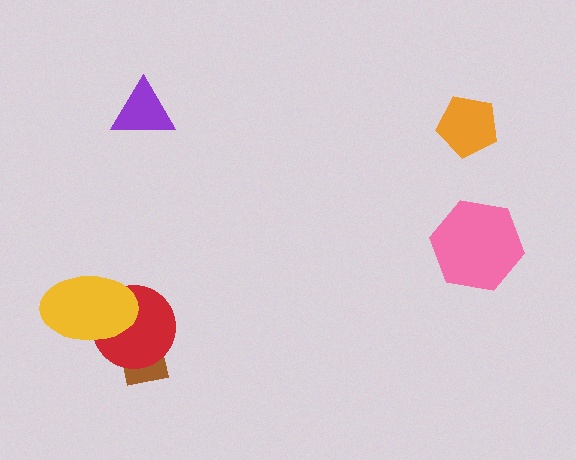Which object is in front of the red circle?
The yellow ellipse is in front of the red circle.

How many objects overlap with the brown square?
1 object overlaps with the brown square.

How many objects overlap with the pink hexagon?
0 objects overlap with the pink hexagon.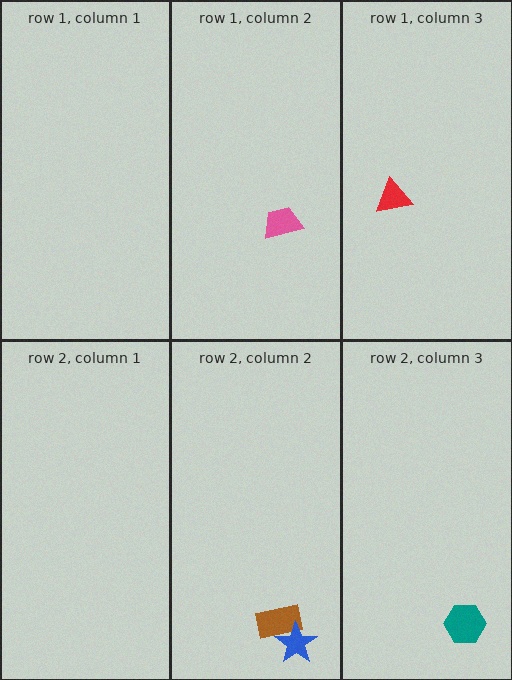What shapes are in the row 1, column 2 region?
The pink trapezoid.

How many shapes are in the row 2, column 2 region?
2.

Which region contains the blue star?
The row 2, column 2 region.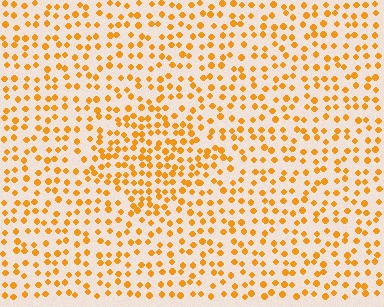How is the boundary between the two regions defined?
The boundary is defined by a change in element density (approximately 1.6x ratio). All elements are the same color, size, and shape.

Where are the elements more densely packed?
The elements are more densely packed inside the diamond boundary.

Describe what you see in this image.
The image contains small orange elements arranged at two different densities. A diamond-shaped region is visible where the elements are more densely packed than the surrounding area.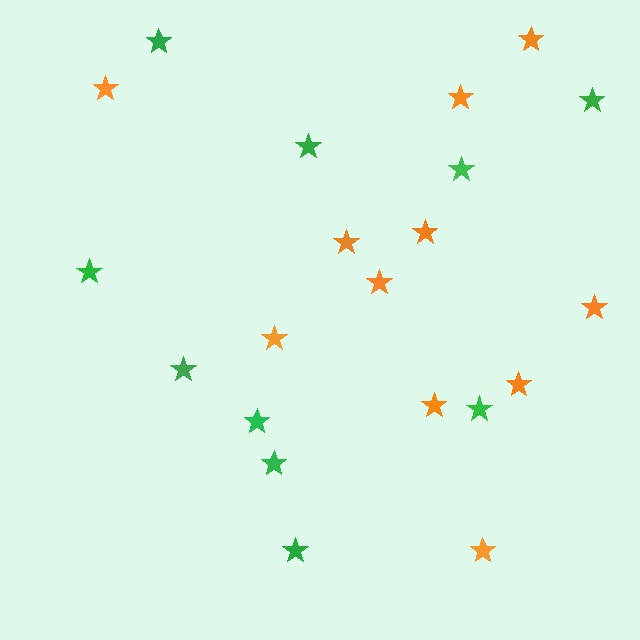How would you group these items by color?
There are 2 groups: one group of green stars (10) and one group of orange stars (11).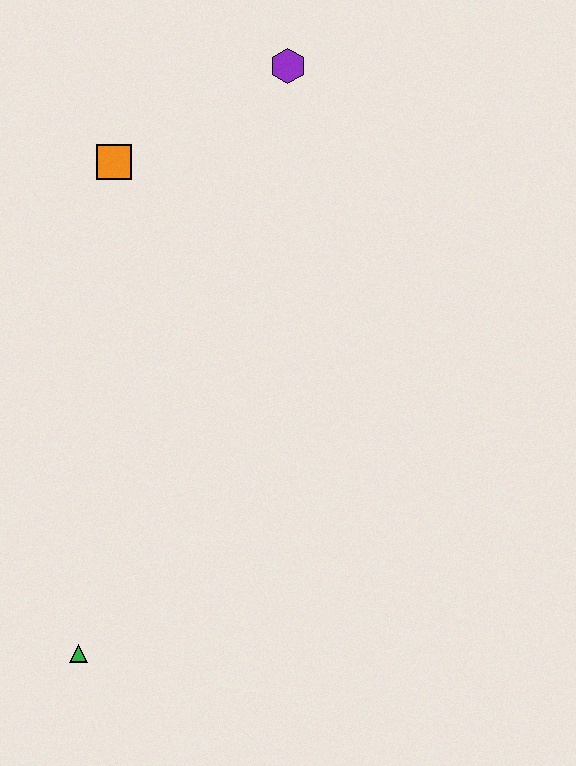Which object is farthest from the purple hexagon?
The green triangle is farthest from the purple hexagon.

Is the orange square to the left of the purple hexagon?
Yes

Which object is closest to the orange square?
The purple hexagon is closest to the orange square.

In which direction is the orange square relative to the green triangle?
The orange square is above the green triangle.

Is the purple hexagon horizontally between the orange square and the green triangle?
No